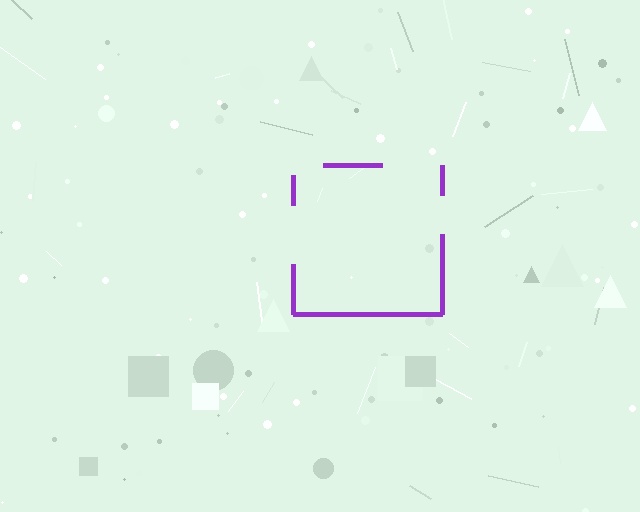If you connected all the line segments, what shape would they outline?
They would outline a square.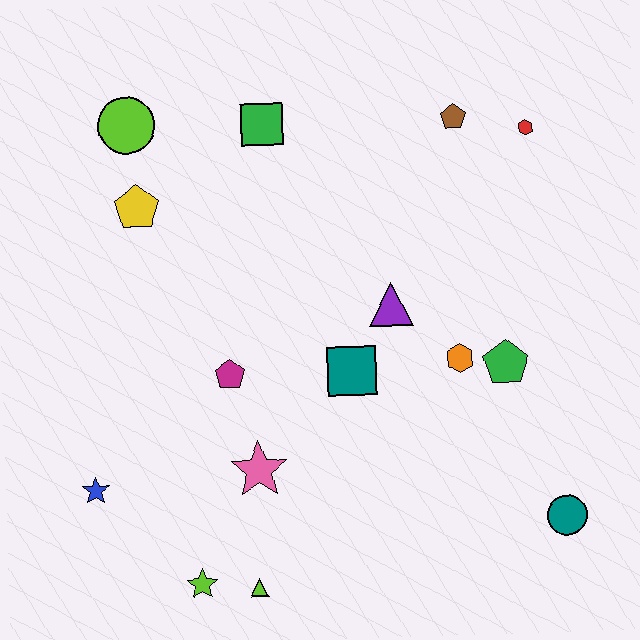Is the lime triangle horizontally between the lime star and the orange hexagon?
Yes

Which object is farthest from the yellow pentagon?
The teal circle is farthest from the yellow pentagon.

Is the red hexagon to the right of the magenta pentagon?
Yes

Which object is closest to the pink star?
The magenta pentagon is closest to the pink star.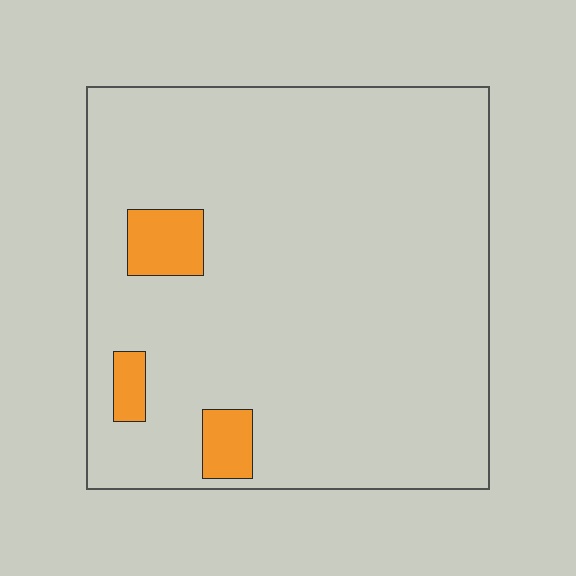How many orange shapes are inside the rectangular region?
3.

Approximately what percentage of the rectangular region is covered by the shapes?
Approximately 5%.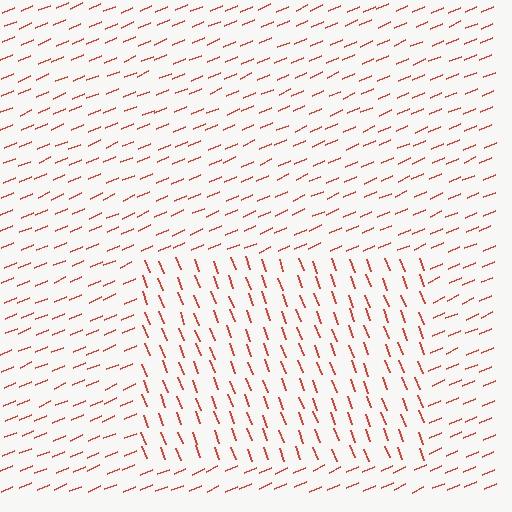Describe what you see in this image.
The image is filled with small red line segments. A rectangle region in the image has lines oriented differently from the surrounding lines, creating a visible texture boundary.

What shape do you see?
I see a rectangle.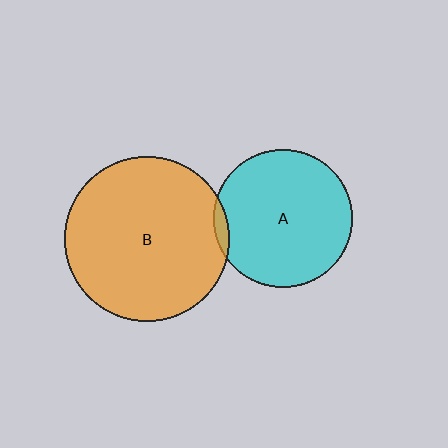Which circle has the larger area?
Circle B (orange).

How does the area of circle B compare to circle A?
Approximately 1.4 times.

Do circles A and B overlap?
Yes.